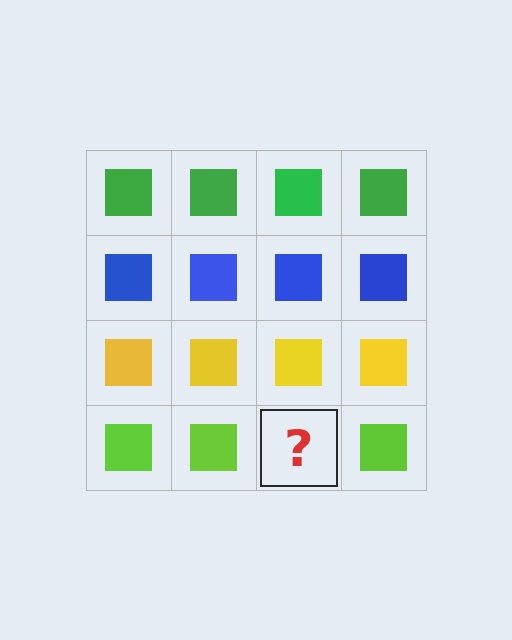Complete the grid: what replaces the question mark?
The question mark should be replaced with a lime square.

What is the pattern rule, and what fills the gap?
The rule is that each row has a consistent color. The gap should be filled with a lime square.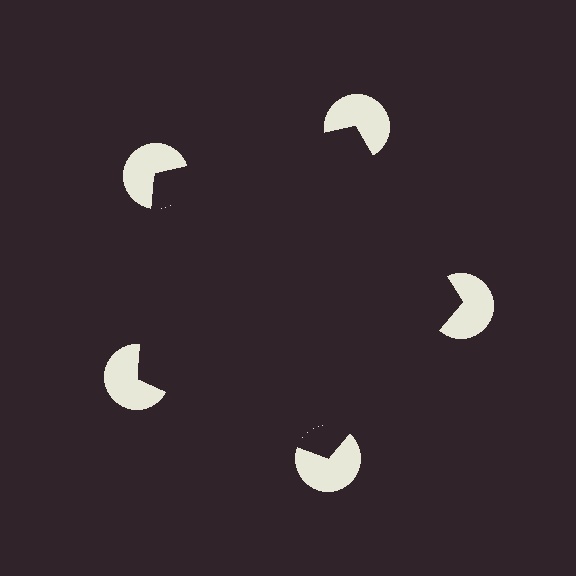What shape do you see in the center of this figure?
An illusory pentagon — its edges are inferred from the aligned wedge cuts in the pac-man discs, not physically drawn.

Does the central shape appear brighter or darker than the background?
It typically appears slightly darker than the background, even though no actual brightness change is drawn.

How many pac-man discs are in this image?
There are 5 — one at each vertex of the illusory pentagon.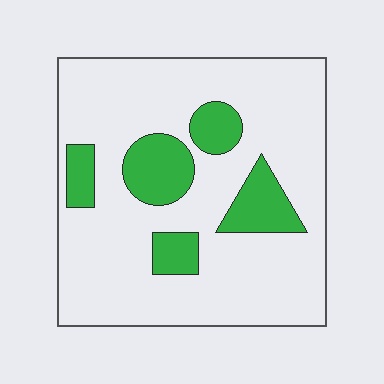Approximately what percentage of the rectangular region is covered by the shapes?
Approximately 20%.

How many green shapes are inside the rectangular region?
5.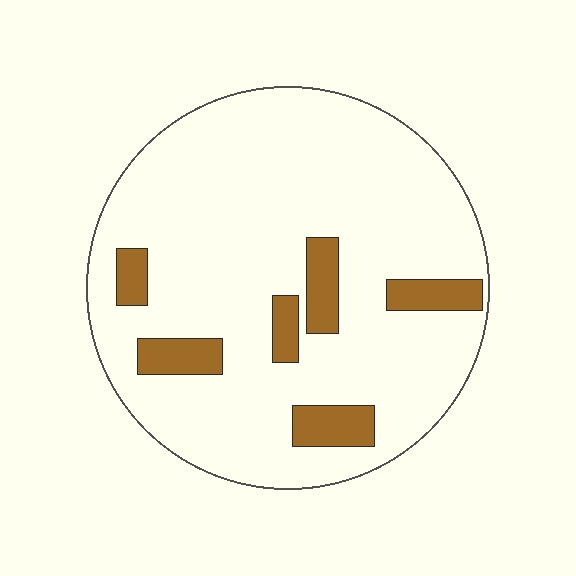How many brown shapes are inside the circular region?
6.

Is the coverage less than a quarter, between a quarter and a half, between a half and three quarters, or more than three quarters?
Less than a quarter.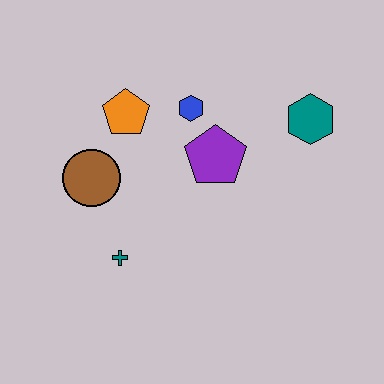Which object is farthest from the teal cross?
The teal hexagon is farthest from the teal cross.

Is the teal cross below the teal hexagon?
Yes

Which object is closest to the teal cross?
The brown circle is closest to the teal cross.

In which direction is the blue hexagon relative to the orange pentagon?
The blue hexagon is to the right of the orange pentagon.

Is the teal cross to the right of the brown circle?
Yes